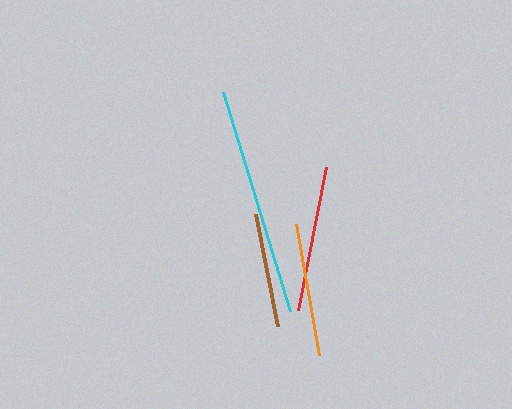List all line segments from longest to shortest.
From longest to shortest: cyan, red, orange, brown.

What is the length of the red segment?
The red segment is approximately 146 pixels long.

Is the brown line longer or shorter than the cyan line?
The cyan line is longer than the brown line.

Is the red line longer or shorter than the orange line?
The red line is longer than the orange line.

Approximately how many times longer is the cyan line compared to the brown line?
The cyan line is approximately 2.0 times the length of the brown line.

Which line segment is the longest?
The cyan line is the longest at approximately 229 pixels.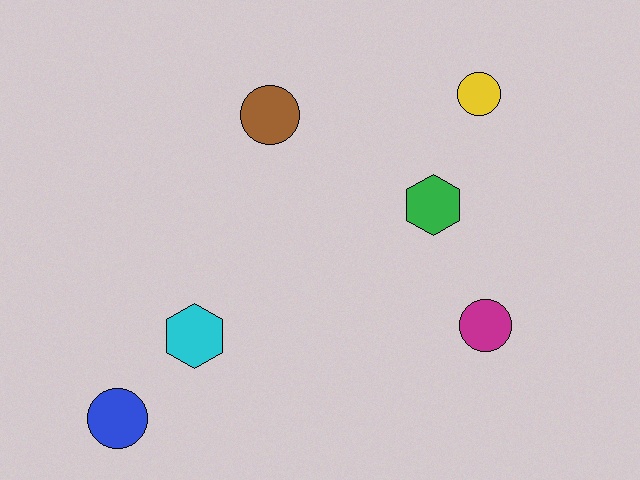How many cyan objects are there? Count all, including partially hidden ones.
There is 1 cyan object.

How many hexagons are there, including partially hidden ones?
There are 2 hexagons.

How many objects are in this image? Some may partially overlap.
There are 6 objects.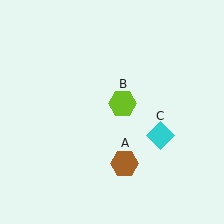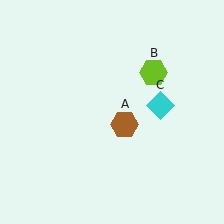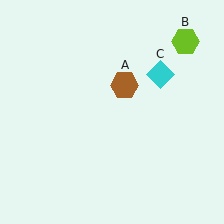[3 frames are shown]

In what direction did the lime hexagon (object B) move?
The lime hexagon (object B) moved up and to the right.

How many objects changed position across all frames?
3 objects changed position: brown hexagon (object A), lime hexagon (object B), cyan diamond (object C).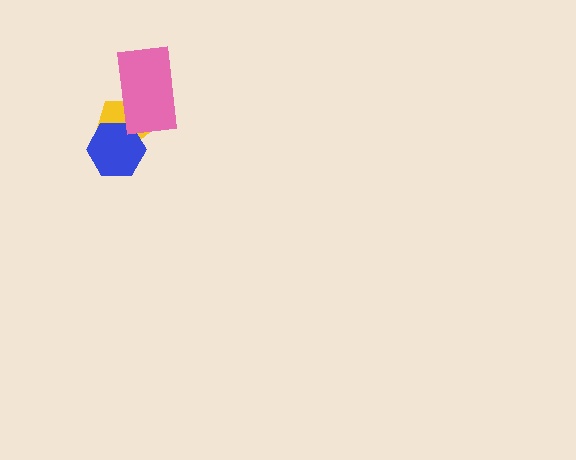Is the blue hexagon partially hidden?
No, no other shape covers it.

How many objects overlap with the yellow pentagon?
2 objects overlap with the yellow pentagon.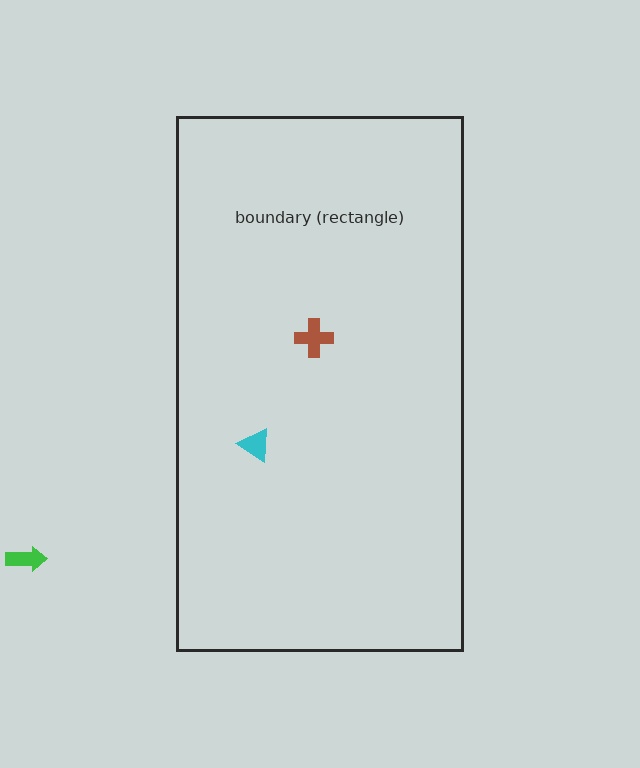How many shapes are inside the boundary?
2 inside, 1 outside.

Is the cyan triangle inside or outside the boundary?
Inside.